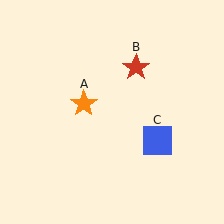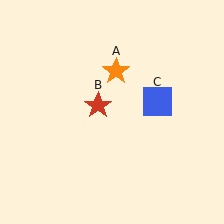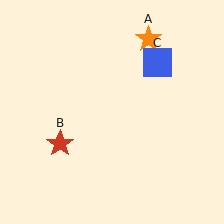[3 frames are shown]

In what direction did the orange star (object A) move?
The orange star (object A) moved up and to the right.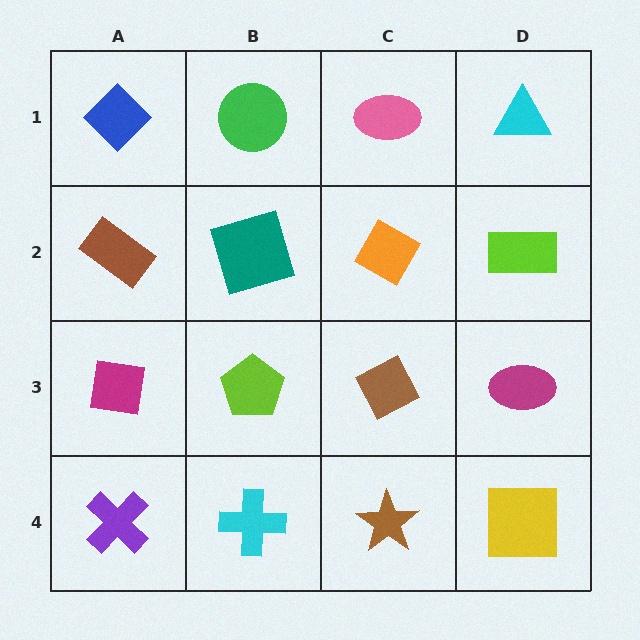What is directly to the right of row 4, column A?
A cyan cross.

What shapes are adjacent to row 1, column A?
A brown rectangle (row 2, column A), a green circle (row 1, column B).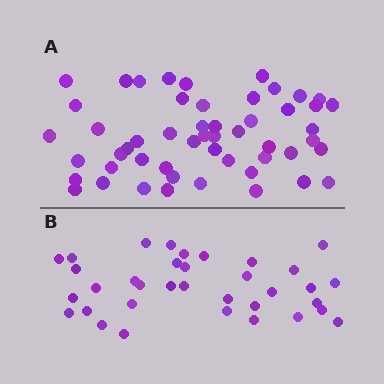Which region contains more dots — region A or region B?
Region A (the top region) has more dots.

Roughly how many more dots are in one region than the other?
Region A has approximately 15 more dots than region B.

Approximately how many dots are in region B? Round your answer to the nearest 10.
About 40 dots. (The exact count is 35, which rounds to 40.)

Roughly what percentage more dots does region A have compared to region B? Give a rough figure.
About 50% more.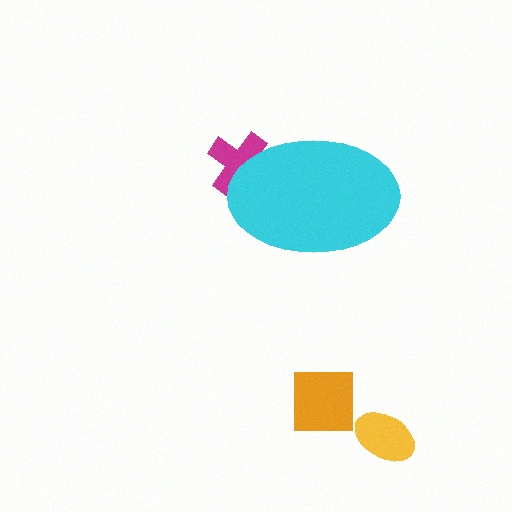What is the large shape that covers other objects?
A cyan ellipse.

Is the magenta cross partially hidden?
Yes, the magenta cross is partially hidden behind the cyan ellipse.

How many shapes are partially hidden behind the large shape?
1 shape is partially hidden.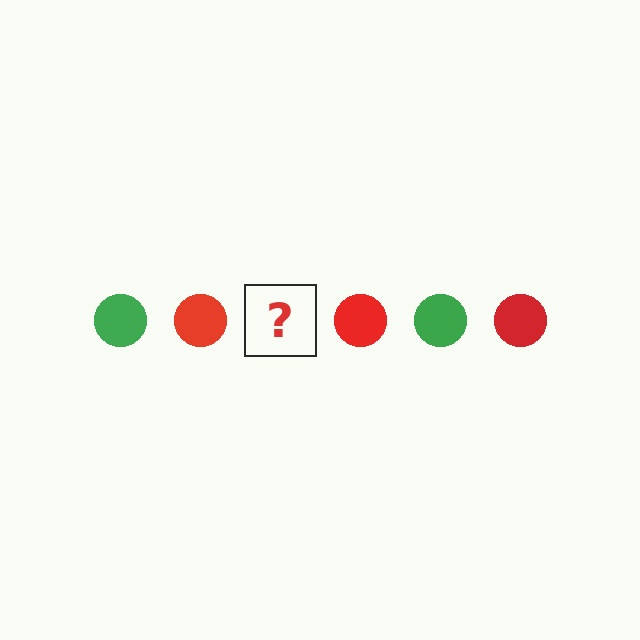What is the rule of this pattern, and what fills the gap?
The rule is that the pattern cycles through green, red circles. The gap should be filled with a green circle.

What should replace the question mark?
The question mark should be replaced with a green circle.